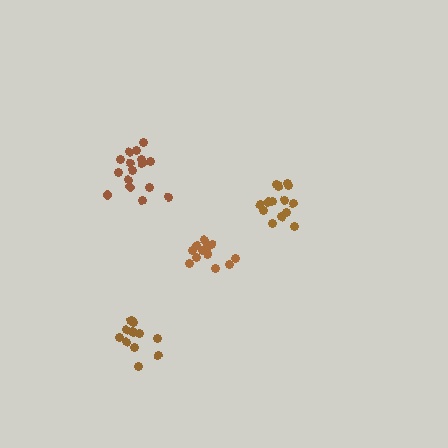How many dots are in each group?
Group 1: 15 dots, Group 2: 13 dots, Group 3: 12 dots, Group 4: 16 dots (56 total).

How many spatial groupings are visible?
There are 4 spatial groupings.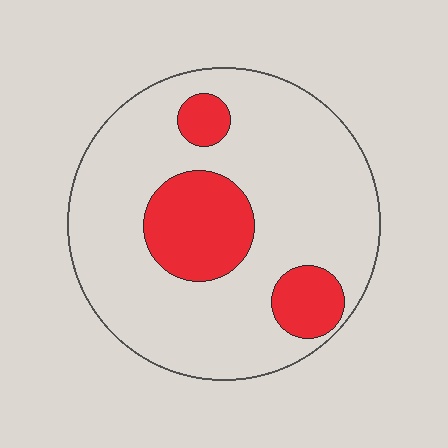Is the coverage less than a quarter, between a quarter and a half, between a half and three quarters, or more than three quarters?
Less than a quarter.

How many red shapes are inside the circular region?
3.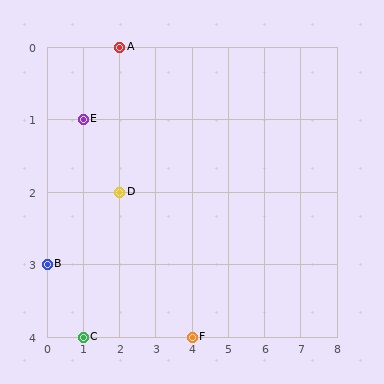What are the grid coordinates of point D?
Point D is at grid coordinates (2, 2).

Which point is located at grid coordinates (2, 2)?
Point D is at (2, 2).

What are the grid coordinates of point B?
Point B is at grid coordinates (0, 3).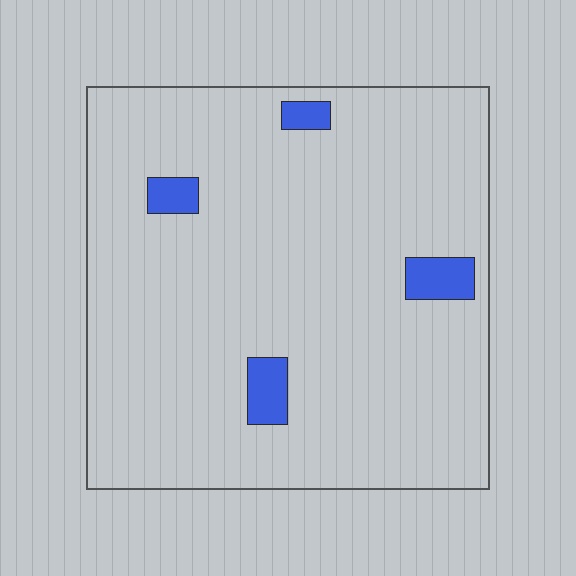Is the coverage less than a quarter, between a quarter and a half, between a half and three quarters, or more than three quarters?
Less than a quarter.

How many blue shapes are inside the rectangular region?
4.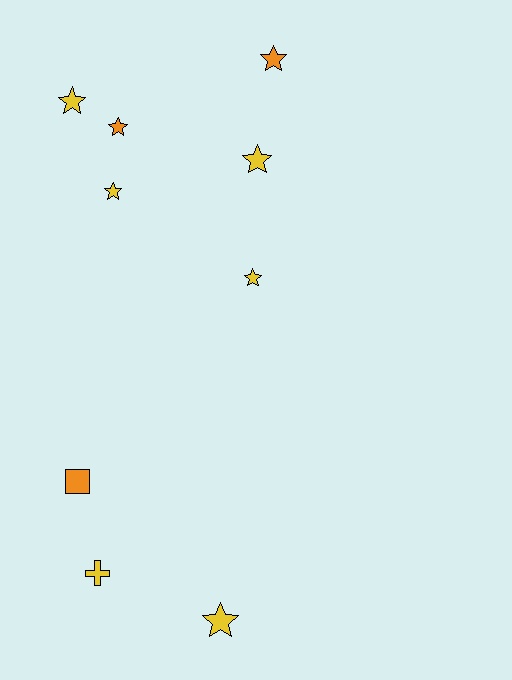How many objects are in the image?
There are 9 objects.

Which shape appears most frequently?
Star, with 7 objects.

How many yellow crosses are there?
There is 1 yellow cross.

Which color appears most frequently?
Yellow, with 6 objects.